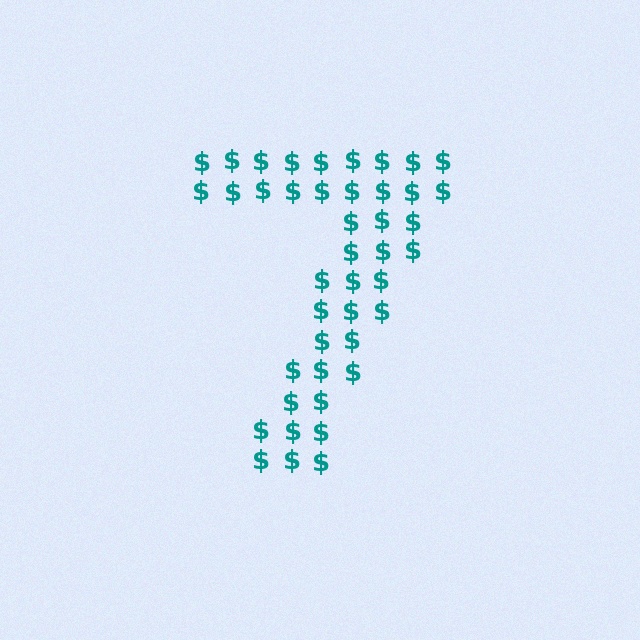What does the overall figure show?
The overall figure shows the digit 7.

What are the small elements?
The small elements are dollar signs.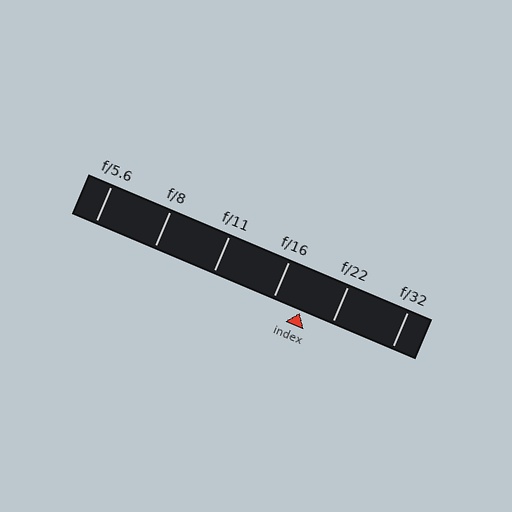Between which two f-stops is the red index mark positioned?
The index mark is between f/16 and f/22.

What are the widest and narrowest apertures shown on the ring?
The widest aperture shown is f/5.6 and the narrowest is f/32.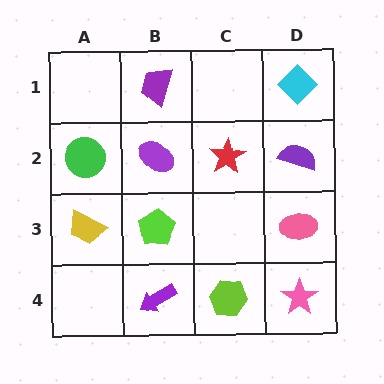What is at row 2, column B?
A purple ellipse.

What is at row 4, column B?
A purple arrow.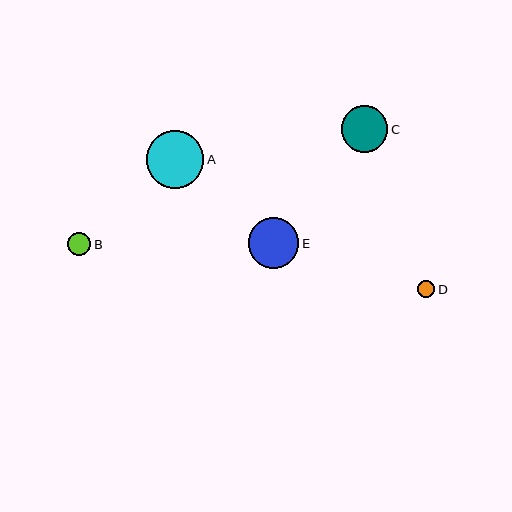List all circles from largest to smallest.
From largest to smallest: A, E, C, B, D.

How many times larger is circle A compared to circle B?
Circle A is approximately 2.5 times the size of circle B.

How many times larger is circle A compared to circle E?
Circle A is approximately 1.1 times the size of circle E.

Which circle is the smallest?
Circle D is the smallest with a size of approximately 18 pixels.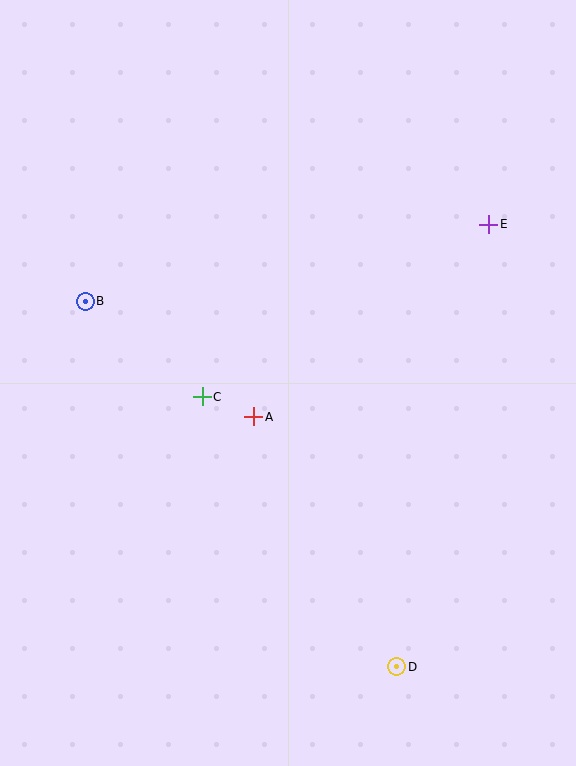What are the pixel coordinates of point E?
Point E is at (489, 224).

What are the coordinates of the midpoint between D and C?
The midpoint between D and C is at (299, 532).